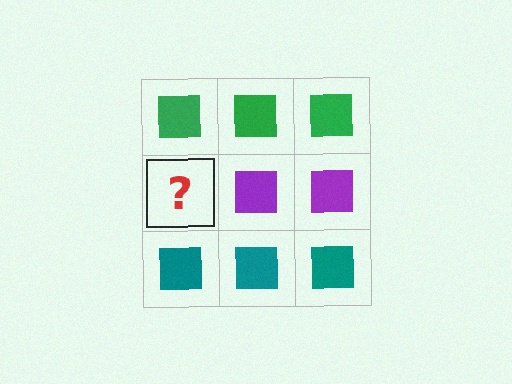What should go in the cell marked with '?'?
The missing cell should contain a purple square.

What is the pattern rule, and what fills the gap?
The rule is that each row has a consistent color. The gap should be filled with a purple square.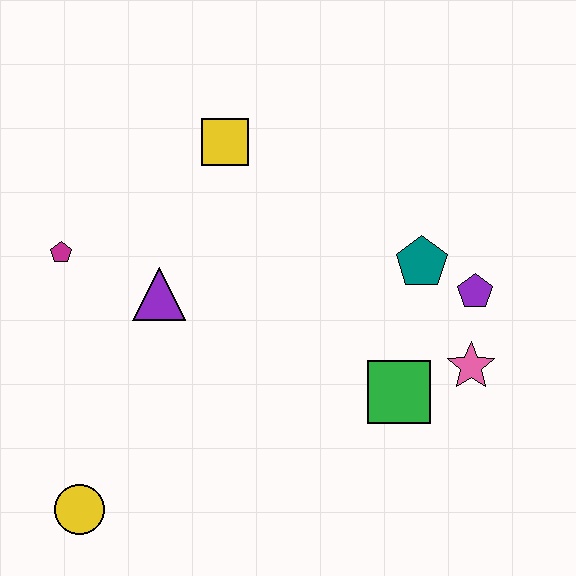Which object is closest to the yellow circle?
The purple triangle is closest to the yellow circle.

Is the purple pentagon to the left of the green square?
No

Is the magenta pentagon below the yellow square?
Yes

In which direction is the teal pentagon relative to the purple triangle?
The teal pentagon is to the right of the purple triangle.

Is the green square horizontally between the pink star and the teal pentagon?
No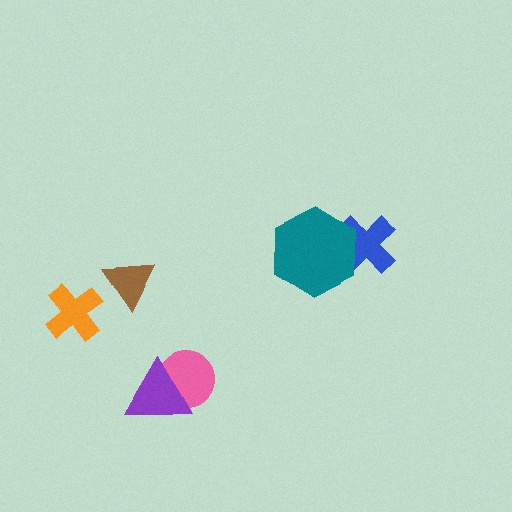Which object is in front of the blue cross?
The teal hexagon is in front of the blue cross.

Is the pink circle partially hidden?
Yes, it is partially covered by another shape.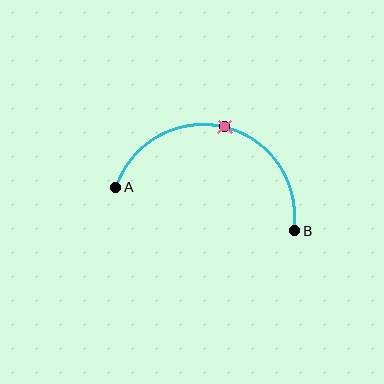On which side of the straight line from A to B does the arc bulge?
The arc bulges above the straight line connecting A and B.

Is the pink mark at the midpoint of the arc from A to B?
Yes. The pink mark lies on the arc at equal arc-length from both A and B — it is the arc midpoint.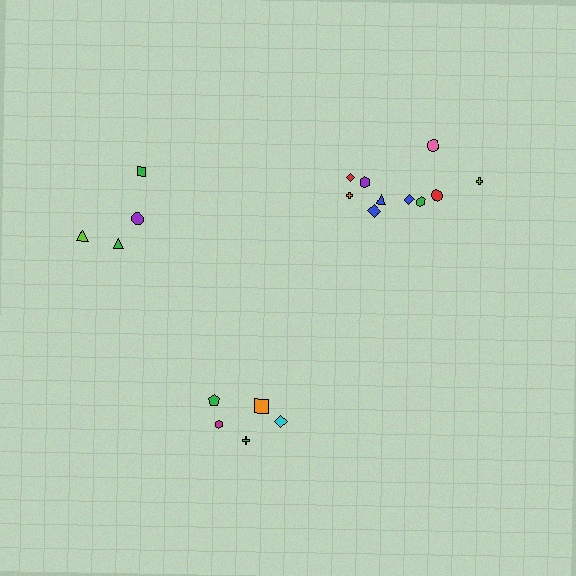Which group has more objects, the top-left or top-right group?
The top-right group.